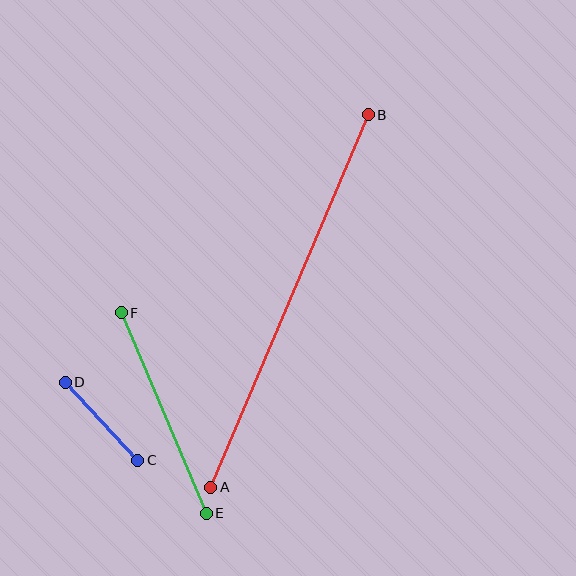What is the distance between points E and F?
The distance is approximately 218 pixels.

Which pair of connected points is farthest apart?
Points A and B are farthest apart.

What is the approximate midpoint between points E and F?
The midpoint is at approximately (164, 413) pixels.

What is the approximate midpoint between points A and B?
The midpoint is at approximately (290, 301) pixels.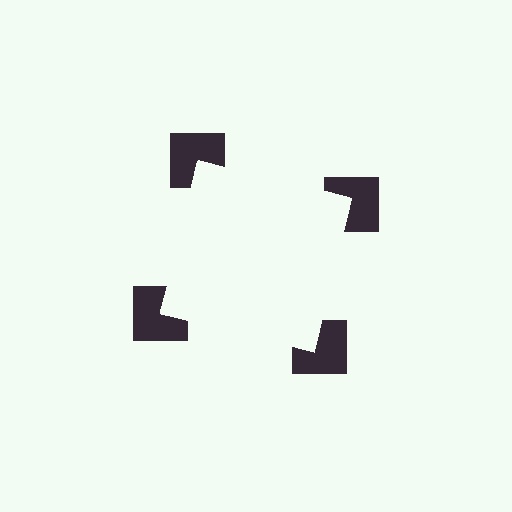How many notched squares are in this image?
There are 4 — one at each vertex of the illusory square.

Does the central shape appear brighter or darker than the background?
It typically appears slightly brighter than the background, even though no actual brightness change is drawn.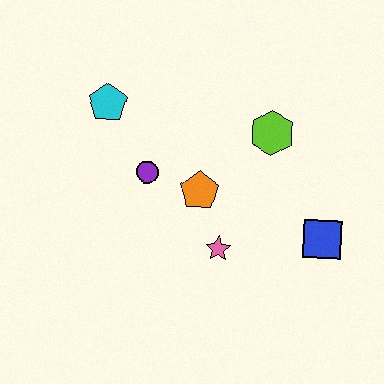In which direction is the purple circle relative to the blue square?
The purple circle is to the left of the blue square.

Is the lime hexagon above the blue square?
Yes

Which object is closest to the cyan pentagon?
The purple circle is closest to the cyan pentagon.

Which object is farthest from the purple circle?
The blue square is farthest from the purple circle.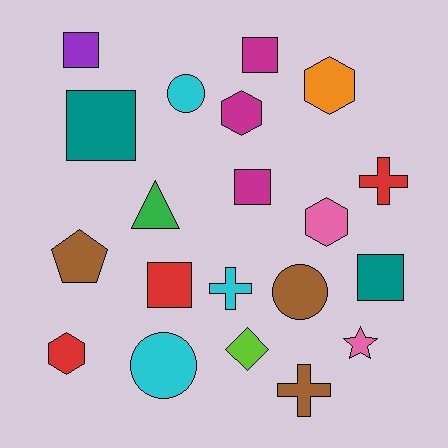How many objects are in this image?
There are 20 objects.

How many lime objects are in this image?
There is 1 lime object.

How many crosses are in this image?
There are 3 crosses.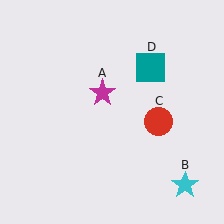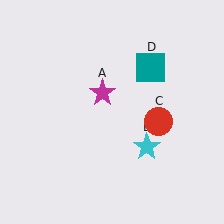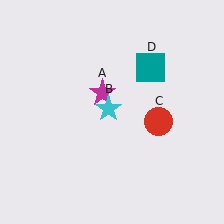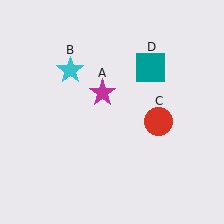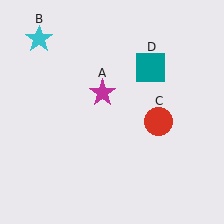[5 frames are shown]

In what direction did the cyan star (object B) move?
The cyan star (object B) moved up and to the left.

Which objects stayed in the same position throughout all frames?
Magenta star (object A) and red circle (object C) and teal square (object D) remained stationary.